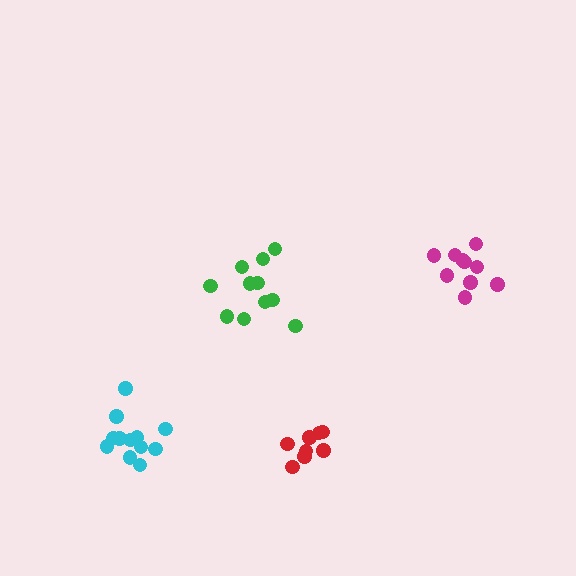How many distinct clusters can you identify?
There are 4 distinct clusters.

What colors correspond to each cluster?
The clusters are colored: magenta, cyan, green, red.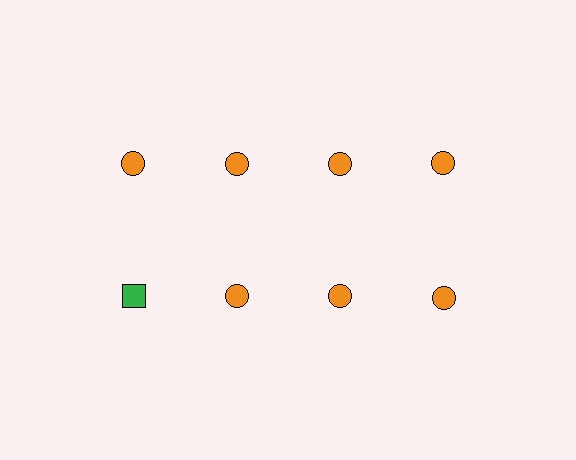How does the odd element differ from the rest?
It differs in both color (green instead of orange) and shape (square instead of circle).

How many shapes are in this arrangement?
There are 8 shapes arranged in a grid pattern.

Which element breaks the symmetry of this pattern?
The green square in the second row, leftmost column breaks the symmetry. All other shapes are orange circles.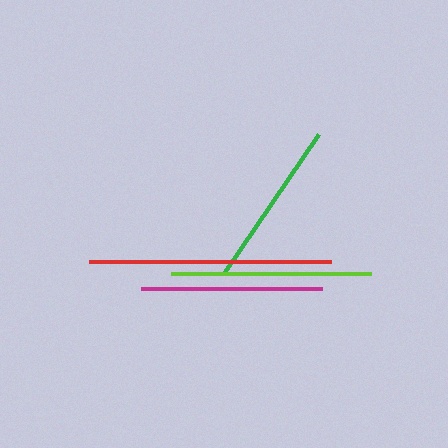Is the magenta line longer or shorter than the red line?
The red line is longer than the magenta line.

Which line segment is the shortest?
The green line is the shortest at approximately 168 pixels.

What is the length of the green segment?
The green segment is approximately 168 pixels long.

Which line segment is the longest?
The red line is the longest at approximately 243 pixels.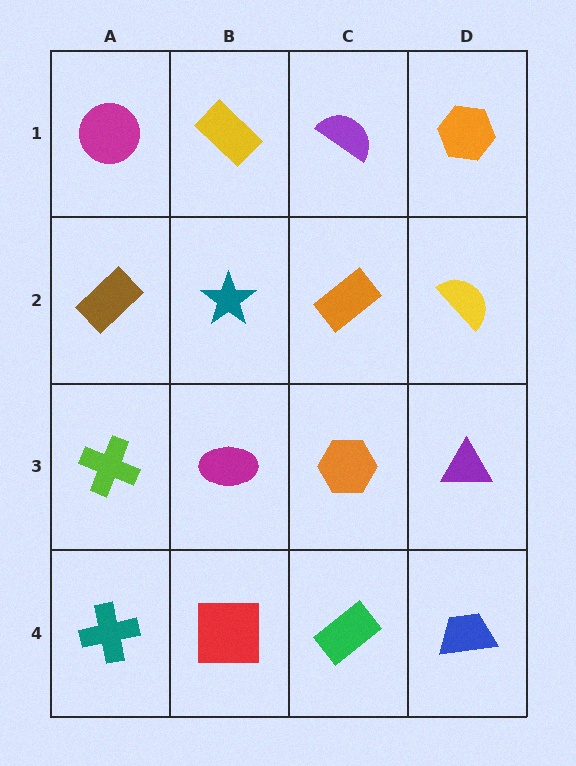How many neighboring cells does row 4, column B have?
3.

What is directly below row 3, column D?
A blue trapezoid.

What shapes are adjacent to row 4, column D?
A purple triangle (row 3, column D), a green rectangle (row 4, column C).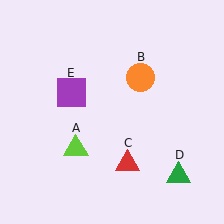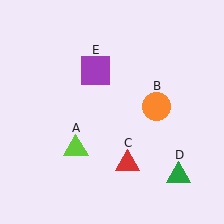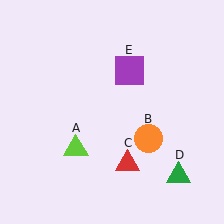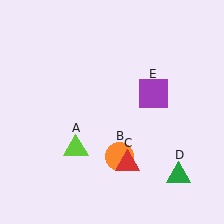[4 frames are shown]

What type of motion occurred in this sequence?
The orange circle (object B), purple square (object E) rotated clockwise around the center of the scene.